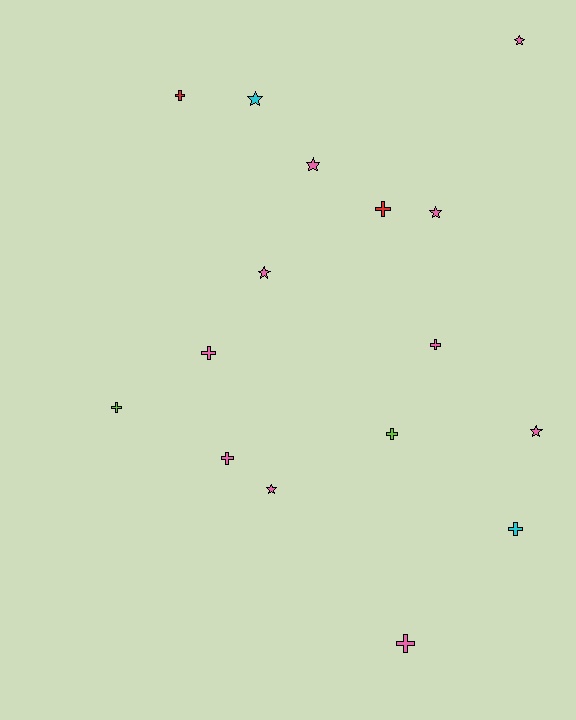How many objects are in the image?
There are 16 objects.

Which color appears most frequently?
Pink, with 10 objects.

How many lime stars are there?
There are no lime stars.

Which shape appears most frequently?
Cross, with 9 objects.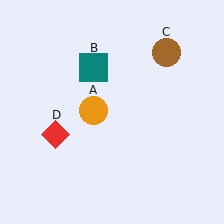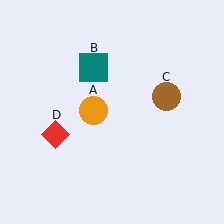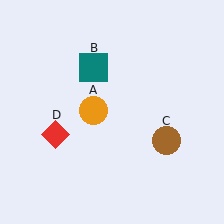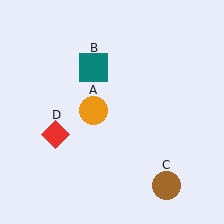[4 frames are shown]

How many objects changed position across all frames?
1 object changed position: brown circle (object C).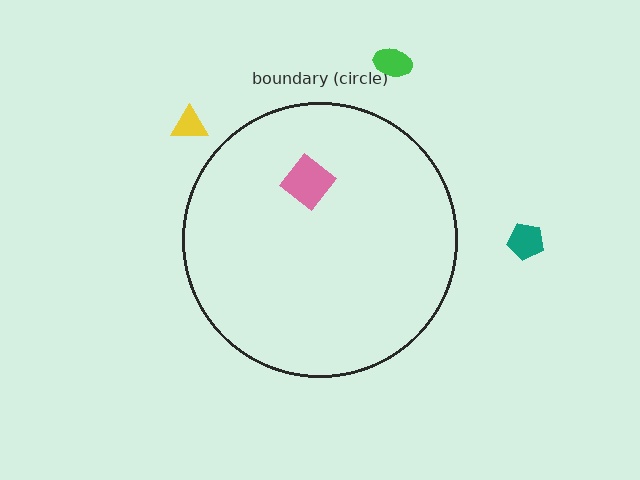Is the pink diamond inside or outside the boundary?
Inside.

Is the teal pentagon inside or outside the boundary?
Outside.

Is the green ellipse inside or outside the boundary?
Outside.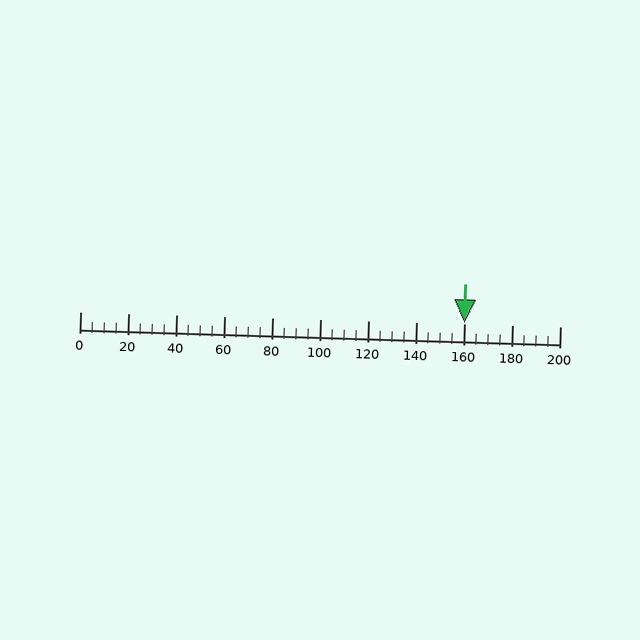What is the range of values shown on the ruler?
The ruler shows values from 0 to 200.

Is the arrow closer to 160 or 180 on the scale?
The arrow is closer to 160.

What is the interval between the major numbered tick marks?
The major tick marks are spaced 20 units apart.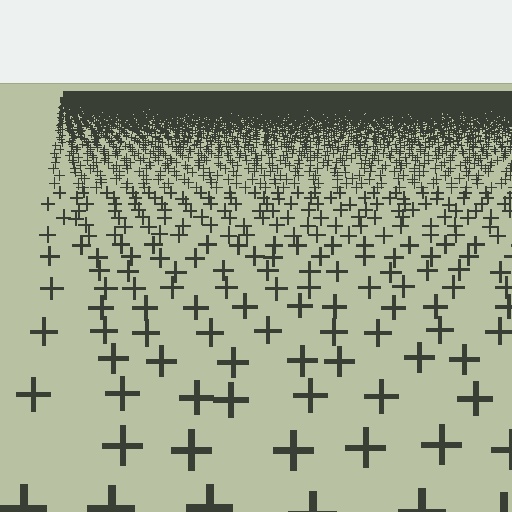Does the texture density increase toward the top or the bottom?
Density increases toward the top.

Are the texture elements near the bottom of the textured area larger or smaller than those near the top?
Larger. Near the bottom, elements are closer to the viewer and appear at a bigger on-screen size.